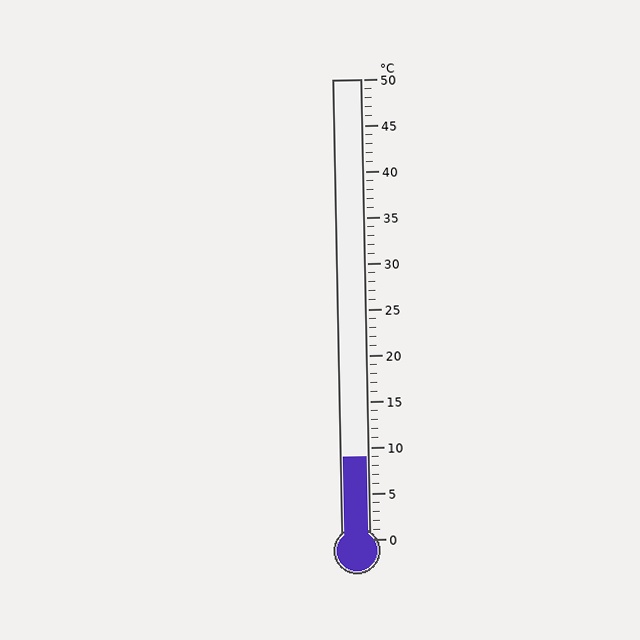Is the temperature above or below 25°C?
The temperature is below 25°C.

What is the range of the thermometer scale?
The thermometer scale ranges from 0°C to 50°C.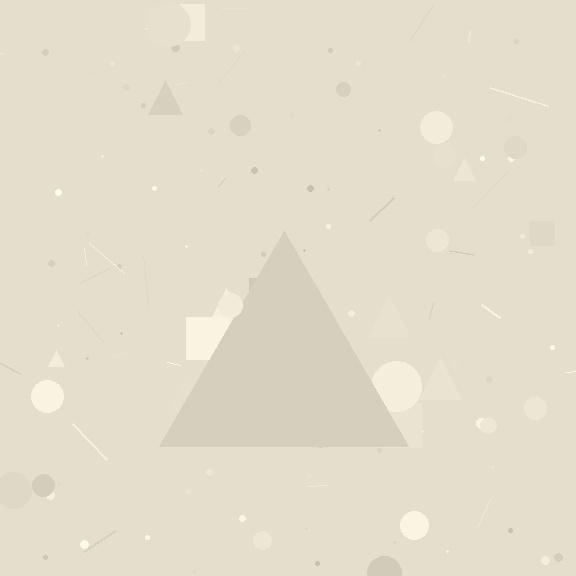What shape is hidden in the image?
A triangle is hidden in the image.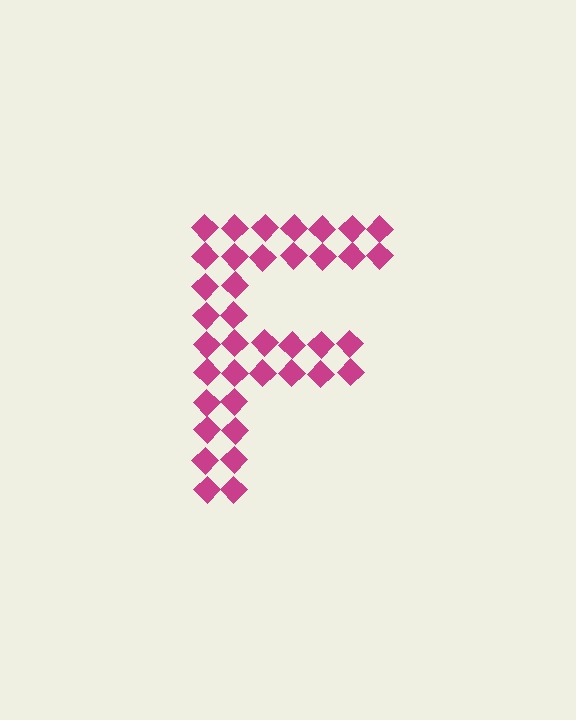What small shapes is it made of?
It is made of small diamonds.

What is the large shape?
The large shape is the letter F.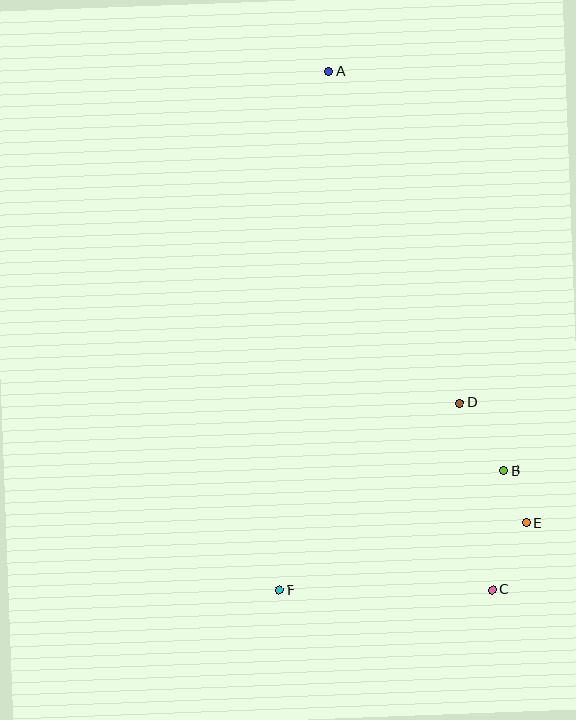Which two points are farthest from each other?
Points A and C are farthest from each other.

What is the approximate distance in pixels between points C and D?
The distance between C and D is approximately 190 pixels.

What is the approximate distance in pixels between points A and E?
The distance between A and E is approximately 493 pixels.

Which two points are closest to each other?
Points B and E are closest to each other.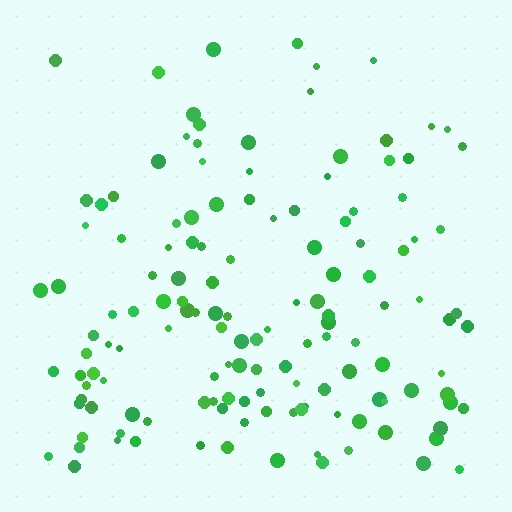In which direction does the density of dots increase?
From top to bottom, with the bottom side densest.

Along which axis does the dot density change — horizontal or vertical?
Vertical.